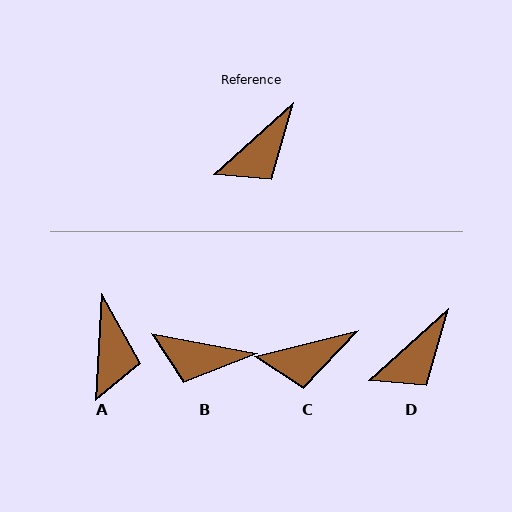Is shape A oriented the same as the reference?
No, it is off by about 45 degrees.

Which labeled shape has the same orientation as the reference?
D.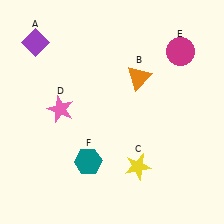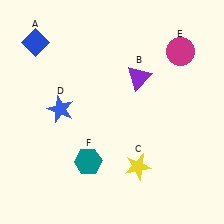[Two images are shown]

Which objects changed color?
A changed from purple to blue. B changed from orange to purple. D changed from pink to blue.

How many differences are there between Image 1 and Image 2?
There are 3 differences between the two images.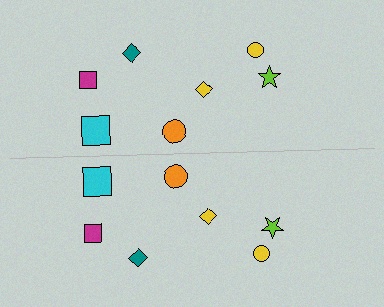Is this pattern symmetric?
Yes, this pattern has bilateral (reflection) symmetry.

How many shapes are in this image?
There are 14 shapes in this image.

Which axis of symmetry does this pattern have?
The pattern has a horizontal axis of symmetry running through the center of the image.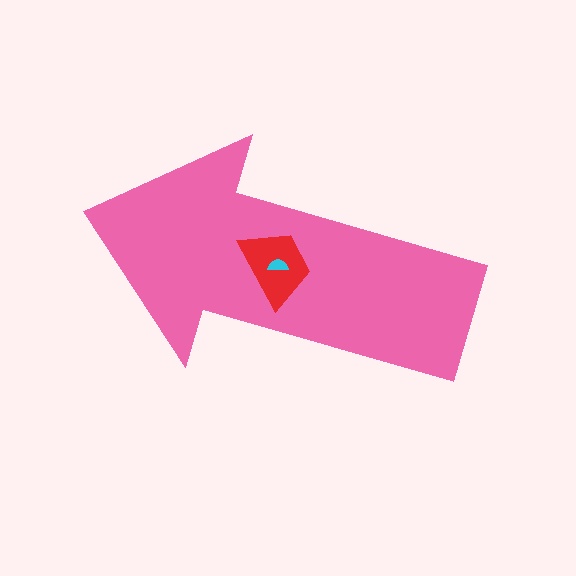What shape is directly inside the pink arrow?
The red trapezoid.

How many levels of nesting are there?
3.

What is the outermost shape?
The pink arrow.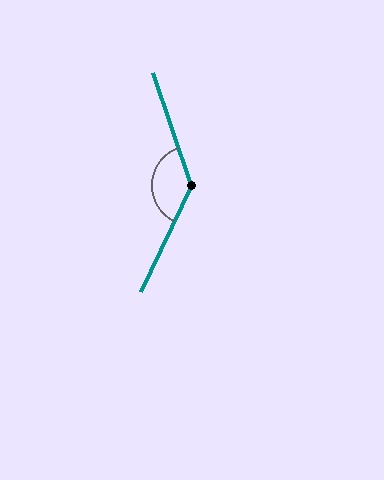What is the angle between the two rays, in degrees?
Approximately 136 degrees.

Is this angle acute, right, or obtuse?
It is obtuse.